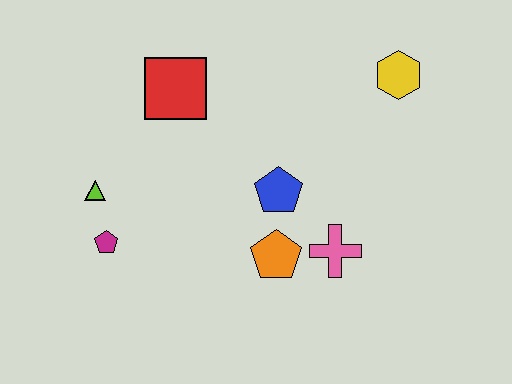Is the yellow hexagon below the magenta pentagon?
No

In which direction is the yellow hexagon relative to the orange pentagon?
The yellow hexagon is above the orange pentagon.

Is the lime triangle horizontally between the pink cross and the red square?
No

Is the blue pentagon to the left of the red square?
No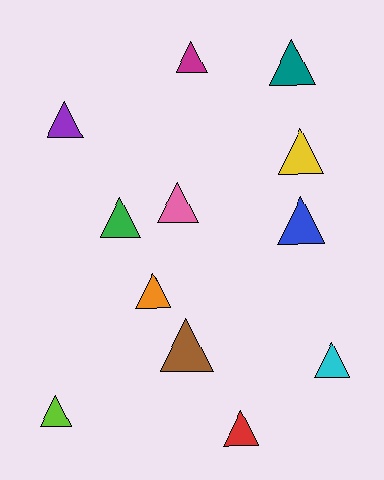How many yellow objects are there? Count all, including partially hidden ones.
There is 1 yellow object.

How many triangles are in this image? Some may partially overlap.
There are 12 triangles.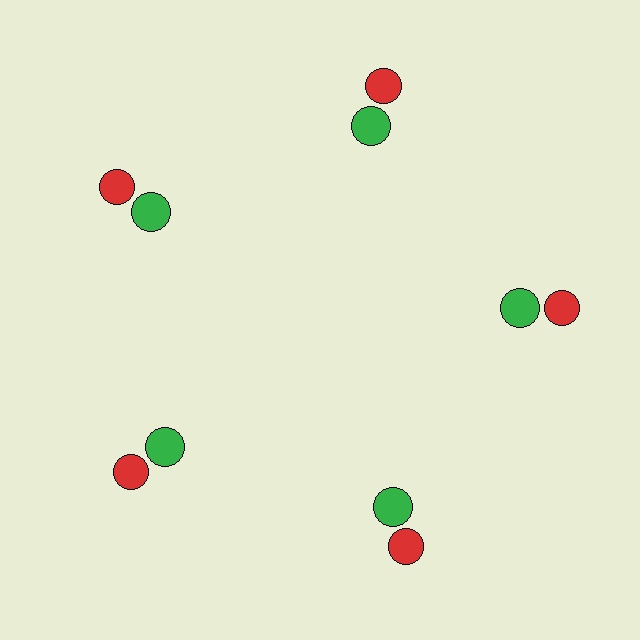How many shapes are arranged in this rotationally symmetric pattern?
There are 10 shapes, arranged in 5 groups of 2.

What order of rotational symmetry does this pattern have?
This pattern has 5-fold rotational symmetry.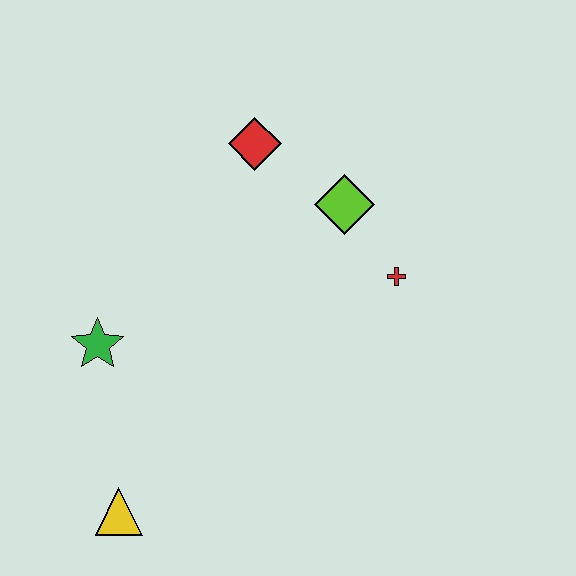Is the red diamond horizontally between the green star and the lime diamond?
Yes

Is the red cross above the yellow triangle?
Yes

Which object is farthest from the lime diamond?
The yellow triangle is farthest from the lime diamond.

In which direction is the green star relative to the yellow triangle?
The green star is above the yellow triangle.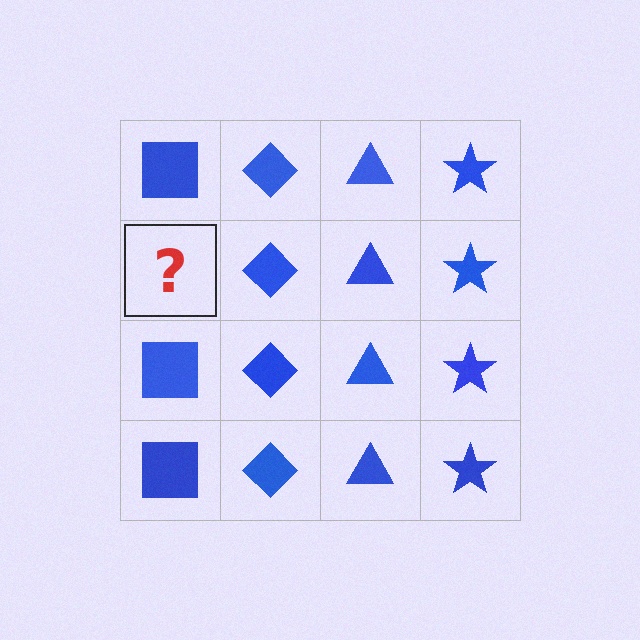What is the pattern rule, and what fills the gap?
The rule is that each column has a consistent shape. The gap should be filled with a blue square.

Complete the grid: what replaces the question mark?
The question mark should be replaced with a blue square.